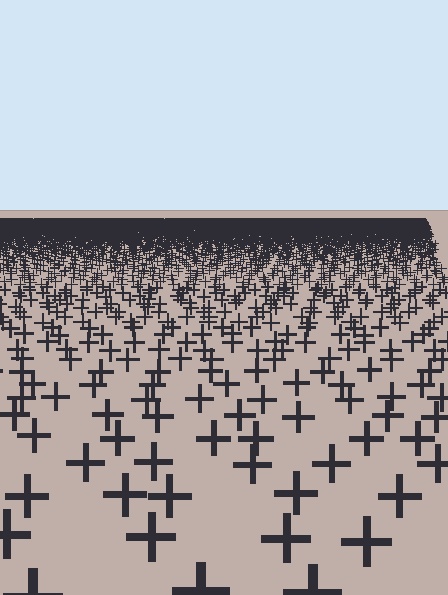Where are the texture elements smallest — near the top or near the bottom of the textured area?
Near the top.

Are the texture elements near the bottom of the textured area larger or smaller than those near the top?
Larger. Near the bottom, elements are closer to the viewer and appear at a bigger on-screen size.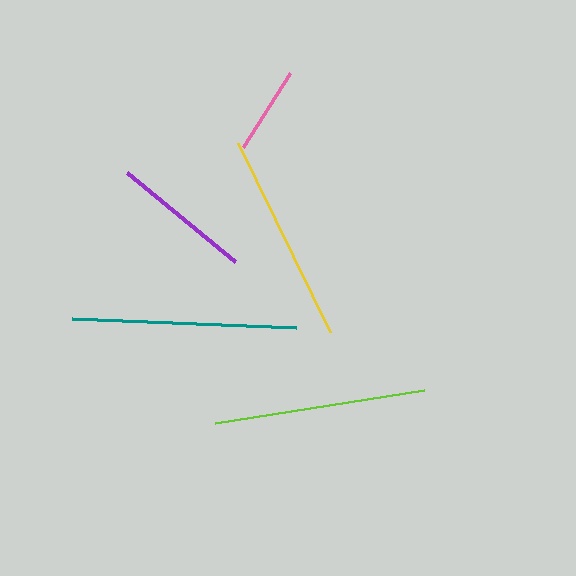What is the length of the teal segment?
The teal segment is approximately 224 pixels long.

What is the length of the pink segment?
The pink segment is approximately 88 pixels long.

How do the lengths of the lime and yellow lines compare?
The lime and yellow lines are approximately the same length.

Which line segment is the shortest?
The pink line is the shortest at approximately 88 pixels.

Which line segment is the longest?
The teal line is the longest at approximately 224 pixels.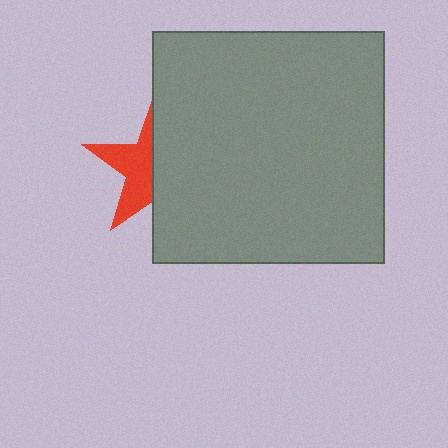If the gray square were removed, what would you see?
You would see the complete red star.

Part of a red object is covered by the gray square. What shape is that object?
It is a star.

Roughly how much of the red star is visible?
A small part of it is visible (roughly 44%).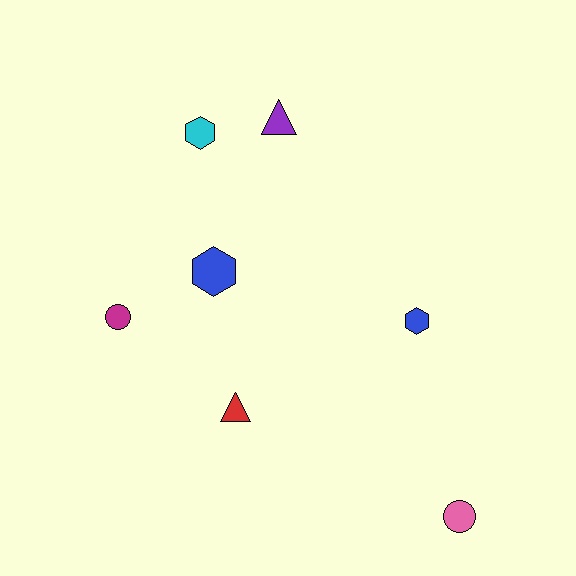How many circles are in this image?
There are 2 circles.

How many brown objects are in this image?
There are no brown objects.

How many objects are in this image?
There are 7 objects.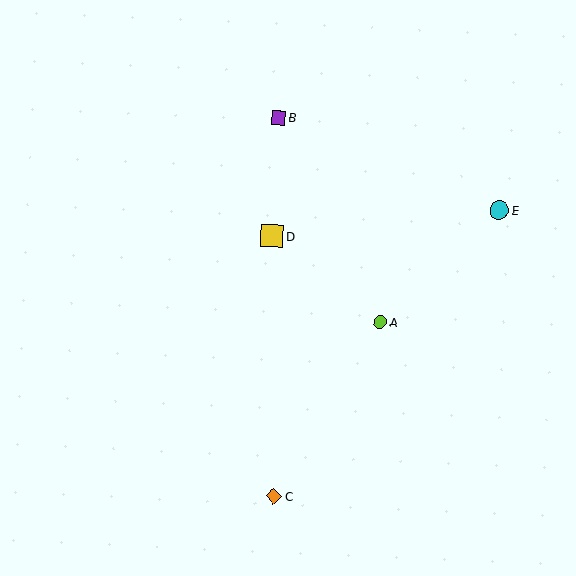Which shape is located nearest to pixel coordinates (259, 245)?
The yellow square (labeled D) at (272, 236) is nearest to that location.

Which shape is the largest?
The yellow square (labeled D) is the largest.